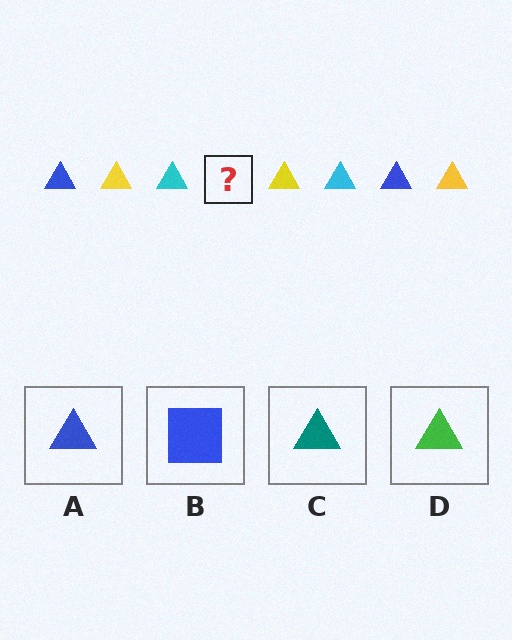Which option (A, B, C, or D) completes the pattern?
A.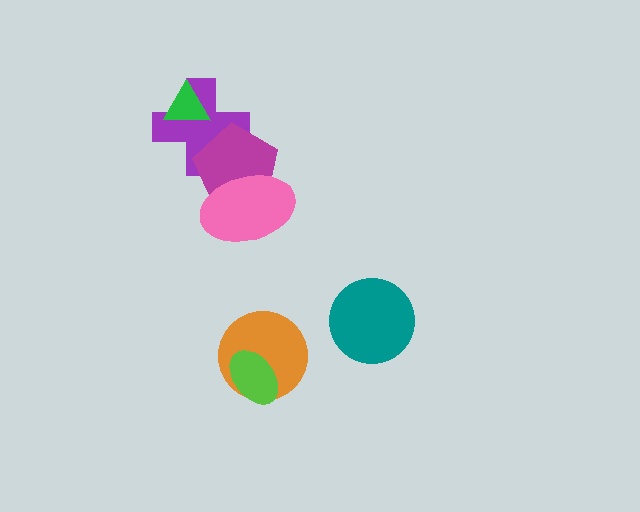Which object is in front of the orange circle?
The lime ellipse is in front of the orange circle.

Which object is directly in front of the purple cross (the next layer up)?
The green triangle is directly in front of the purple cross.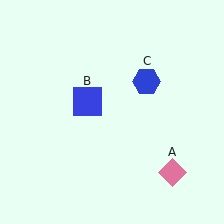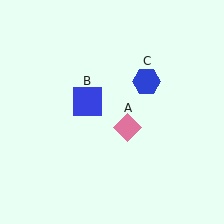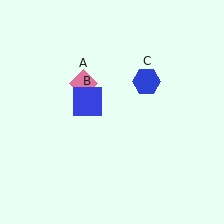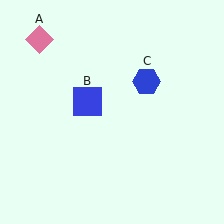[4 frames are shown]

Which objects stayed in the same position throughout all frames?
Blue square (object B) and blue hexagon (object C) remained stationary.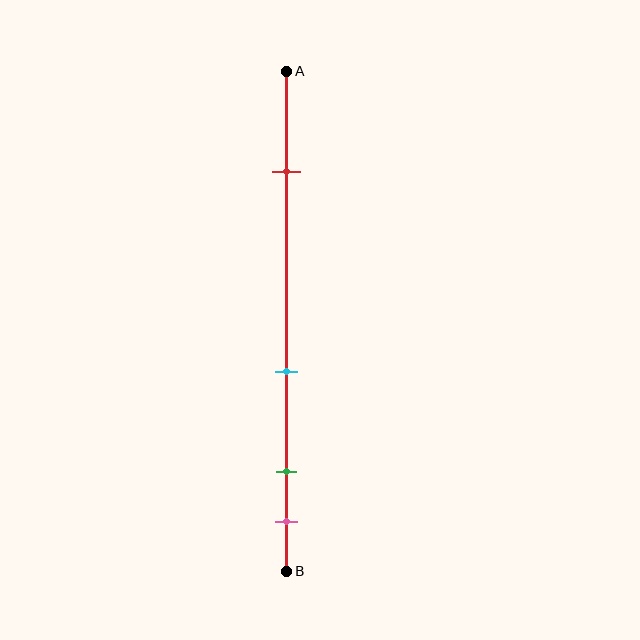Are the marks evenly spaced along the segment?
No, the marks are not evenly spaced.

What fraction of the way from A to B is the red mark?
The red mark is approximately 20% (0.2) of the way from A to B.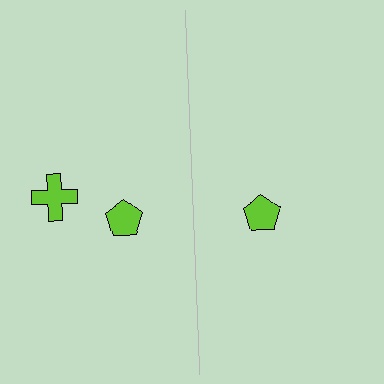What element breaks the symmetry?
A lime cross is missing from the right side.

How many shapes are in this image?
There are 3 shapes in this image.